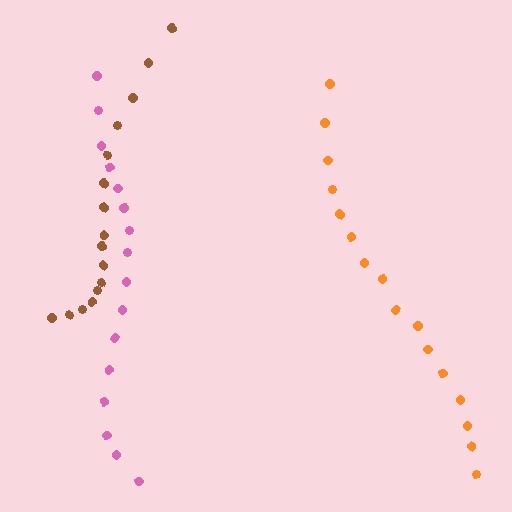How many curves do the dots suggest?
There are 3 distinct paths.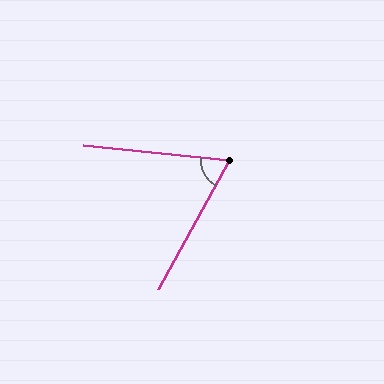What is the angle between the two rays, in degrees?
Approximately 67 degrees.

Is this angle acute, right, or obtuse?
It is acute.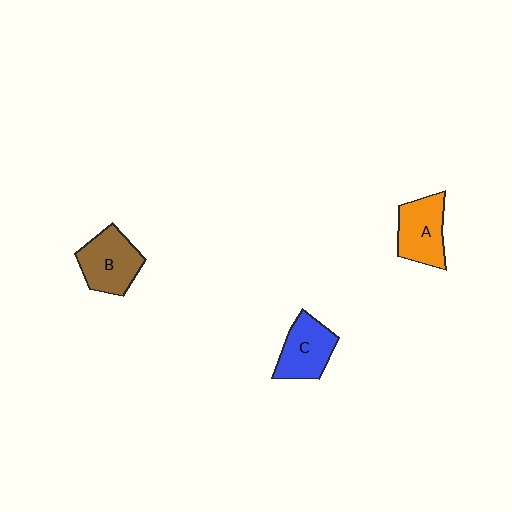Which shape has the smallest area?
Shape C (blue).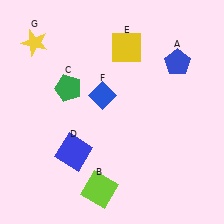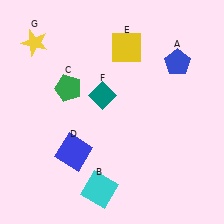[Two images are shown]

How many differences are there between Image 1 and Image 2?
There are 2 differences between the two images.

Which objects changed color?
B changed from lime to cyan. F changed from blue to teal.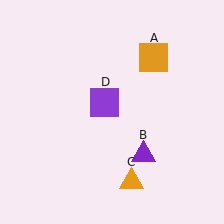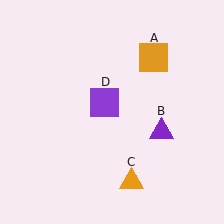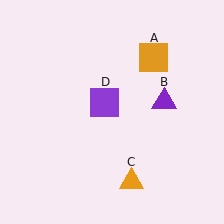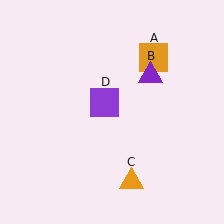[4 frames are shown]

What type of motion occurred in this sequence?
The purple triangle (object B) rotated counterclockwise around the center of the scene.